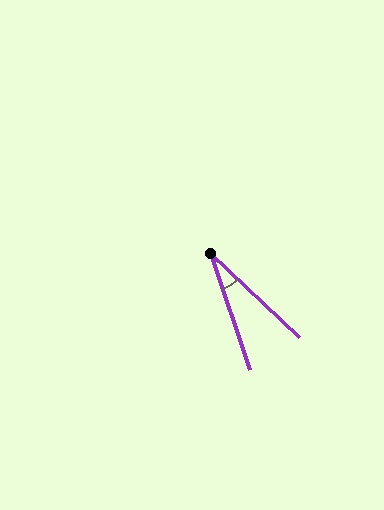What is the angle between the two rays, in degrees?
Approximately 28 degrees.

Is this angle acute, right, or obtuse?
It is acute.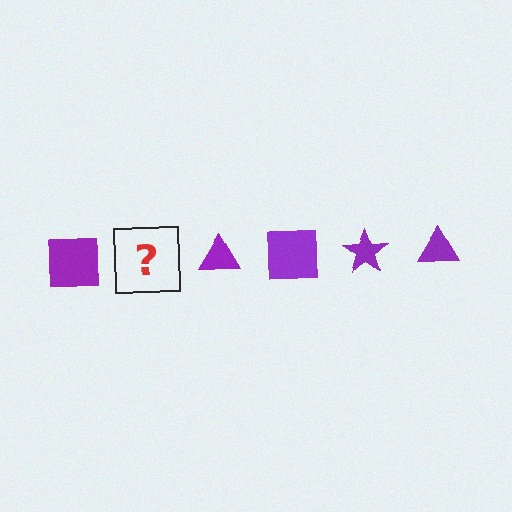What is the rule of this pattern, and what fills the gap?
The rule is that the pattern cycles through square, star, triangle shapes in purple. The gap should be filled with a purple star.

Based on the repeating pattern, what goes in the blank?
The blank should be a purple star.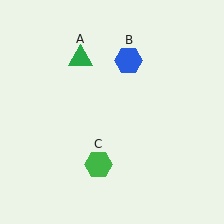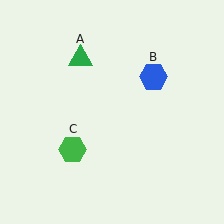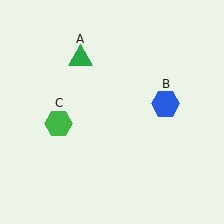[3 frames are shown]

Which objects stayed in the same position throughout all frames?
Green triangle (object A) remained stationary.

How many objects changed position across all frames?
2 objects changed position: blue hexagon (object B), green hexagon (object C).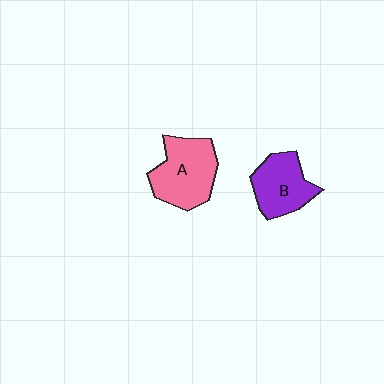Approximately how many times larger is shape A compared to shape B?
Approximately 1.2 times.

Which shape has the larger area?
Shape A (pink).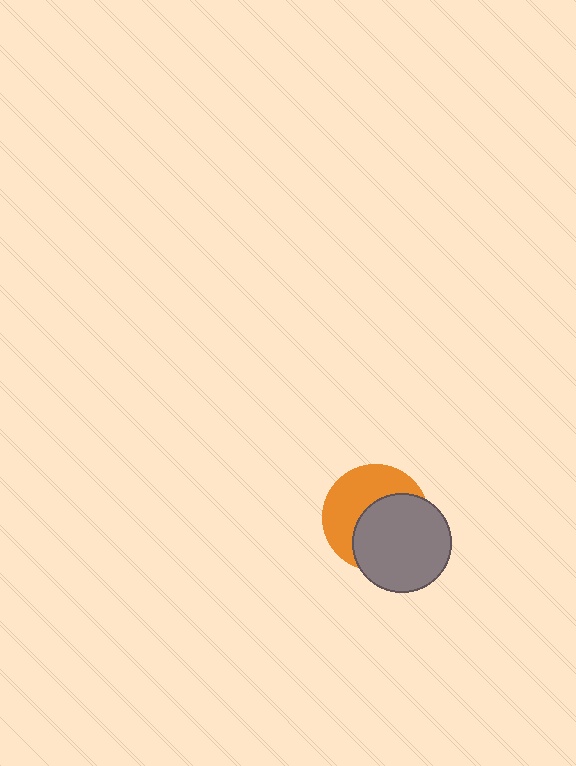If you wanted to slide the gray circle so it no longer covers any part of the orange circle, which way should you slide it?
Slide it toward the lower-right — that is the most direct way to separate the two shapes.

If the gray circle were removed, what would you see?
You would see the complete orange circle.